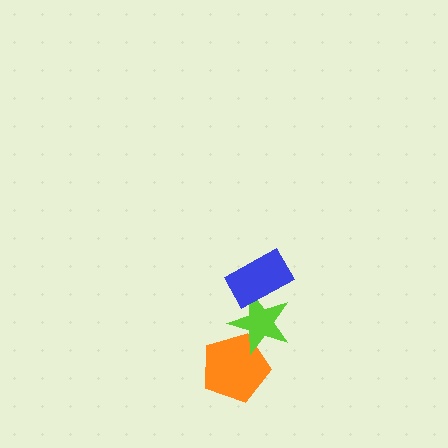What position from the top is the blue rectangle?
The blue rectangle is 1st from the top.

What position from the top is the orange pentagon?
The orange pentagon is 3rd from the top.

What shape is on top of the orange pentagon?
The lime star is on top of the orange pentagon.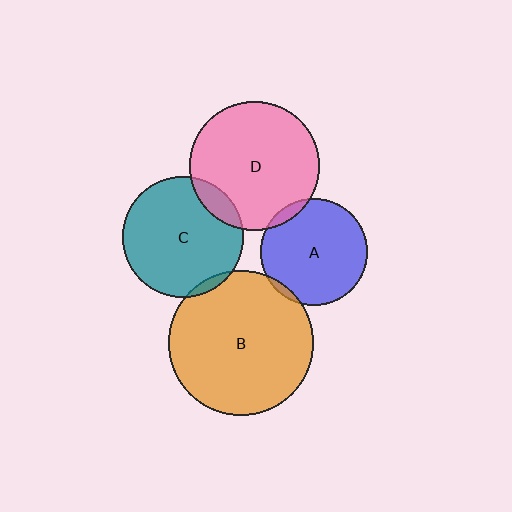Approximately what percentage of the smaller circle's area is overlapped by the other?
Approximately 5%.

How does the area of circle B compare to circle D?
Approximately 1.3 times.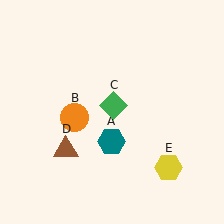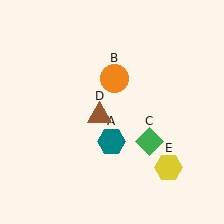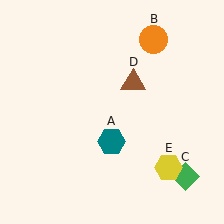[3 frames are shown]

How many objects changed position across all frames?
3 objects changed position: orange circle (object B), green diamond (object C), brown triangle (object D).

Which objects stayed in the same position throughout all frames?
Teal hexagon (object A) and yellow hexagon (object E) remained stationary.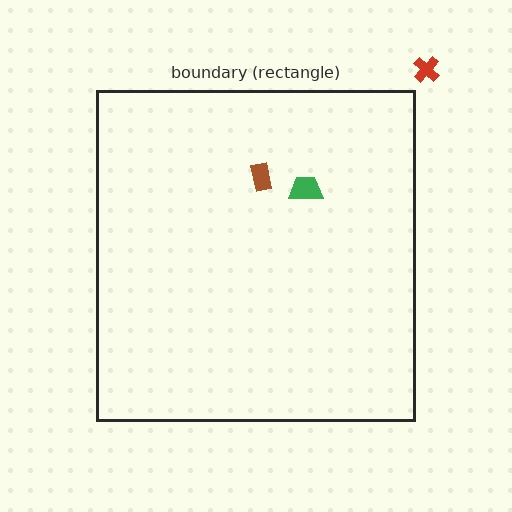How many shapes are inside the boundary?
2 inside, 1 outside.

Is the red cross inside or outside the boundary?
Outside.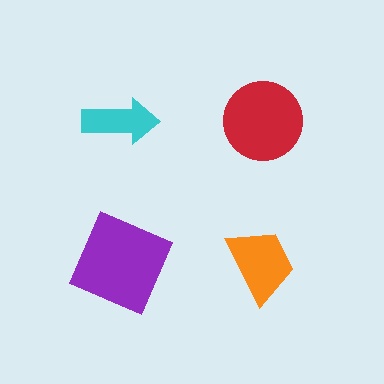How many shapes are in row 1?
2 shapes.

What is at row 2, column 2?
An orange trapezoid.